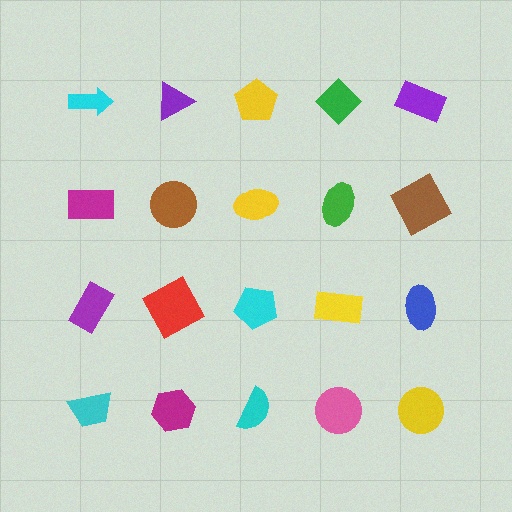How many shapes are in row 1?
5 shapes.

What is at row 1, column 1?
A cyan arrow.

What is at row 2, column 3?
A yellow ellipse.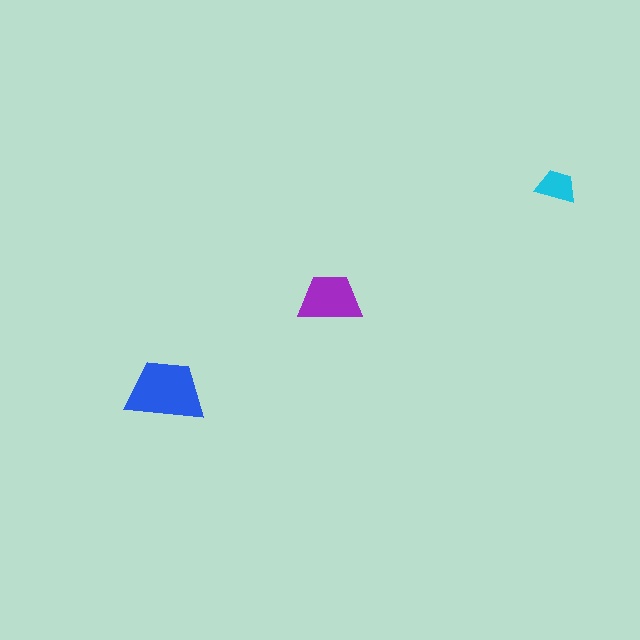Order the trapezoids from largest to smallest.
the blue one, the purple one, the cyan one.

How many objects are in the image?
There are 3 objects in the image.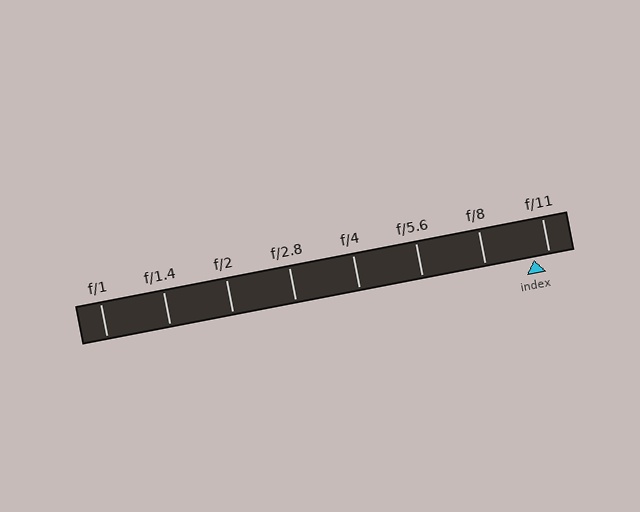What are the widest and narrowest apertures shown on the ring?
The widest aperture shown is f/1 and the narrowest is f/11.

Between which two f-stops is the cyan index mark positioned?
The index mark is between f/8 and f/11.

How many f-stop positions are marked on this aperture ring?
There are 8 f-stop positions marked.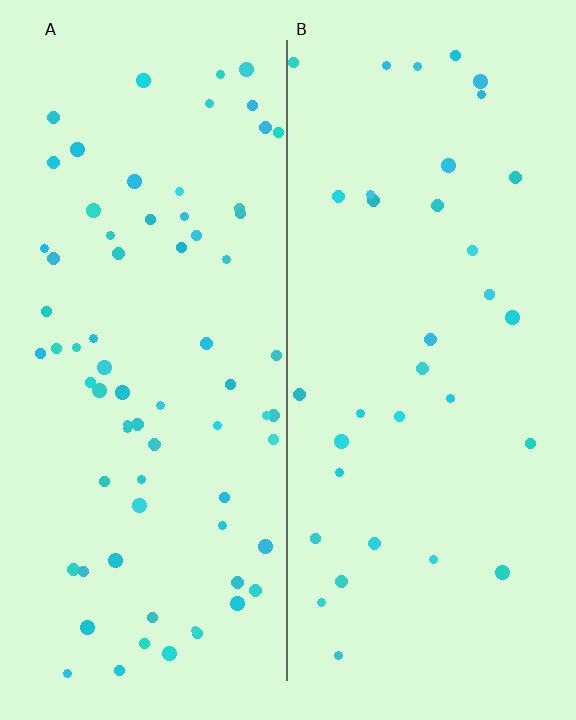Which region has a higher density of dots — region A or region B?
A (the left).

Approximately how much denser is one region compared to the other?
Approximately 2.1× — region A over region B.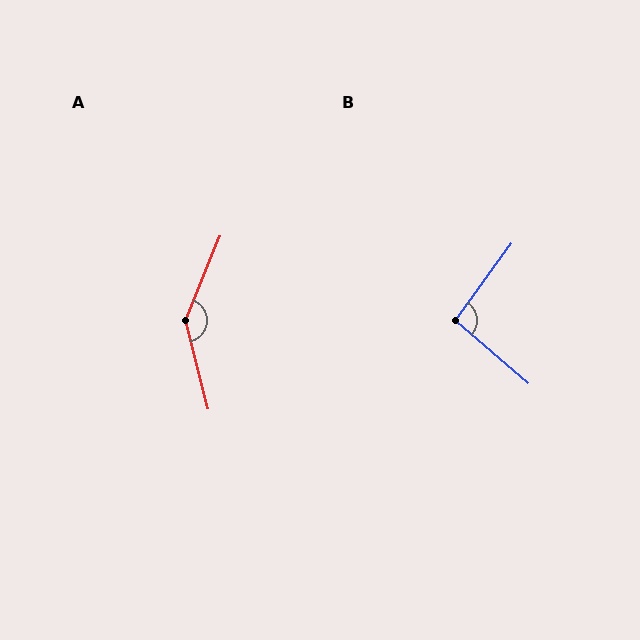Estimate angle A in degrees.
Approximately 143 degrees.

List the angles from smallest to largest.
B (94°), A (143°).